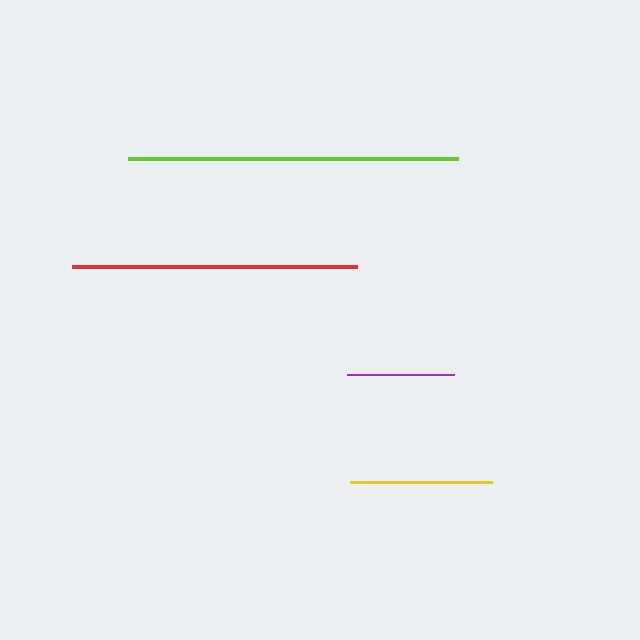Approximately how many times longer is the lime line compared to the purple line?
The lime line is approximately 3.1 times the length of the purple line.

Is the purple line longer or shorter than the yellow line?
The yellow line is longer than the purple line.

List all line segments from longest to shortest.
From longest to shortest: lime, red, yellow, purple.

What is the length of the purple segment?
The purple segment is approximately 107 pixels long.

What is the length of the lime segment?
The lime segment is approximately 330 pixels long.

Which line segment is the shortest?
The purple line is the shortest at approximately 107 pixels.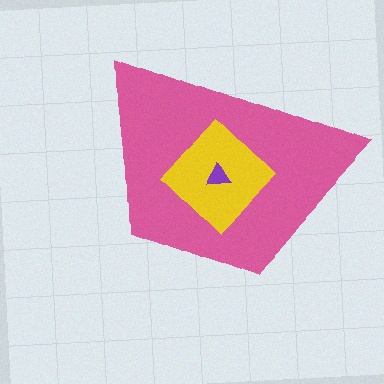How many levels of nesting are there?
3.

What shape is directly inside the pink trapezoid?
The yellow diamond.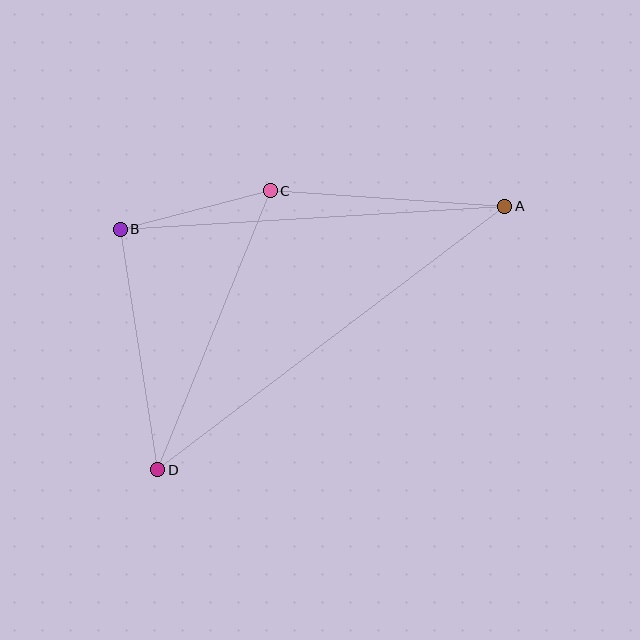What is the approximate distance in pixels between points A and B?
The distance between A and B is approximately 385 pixels.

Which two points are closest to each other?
Points B and C are closest to each other.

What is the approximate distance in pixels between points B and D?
The distance between B and D is approximately 243 pixels.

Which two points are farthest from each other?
Points A and D are farthest from each other.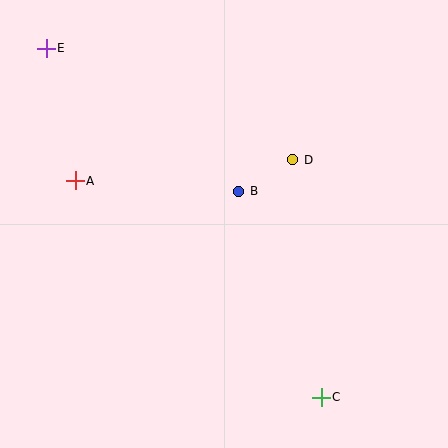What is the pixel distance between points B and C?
The distance between B and C is 222 pixels.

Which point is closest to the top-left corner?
Point E is closest to the top-left corner.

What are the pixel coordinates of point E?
Point E is at (46, 48).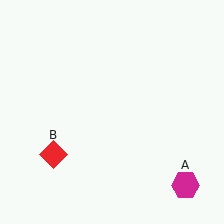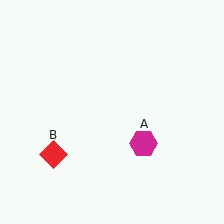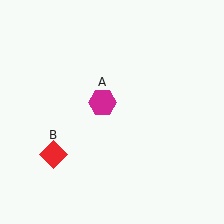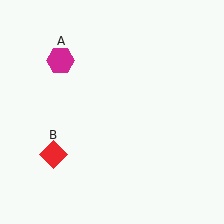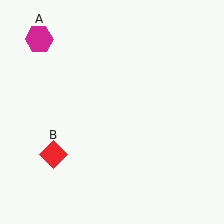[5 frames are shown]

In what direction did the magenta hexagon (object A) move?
The magenta hexagon (object A) moved up and to the left.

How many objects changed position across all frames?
1 object changed position: magenta hexagon (object A).